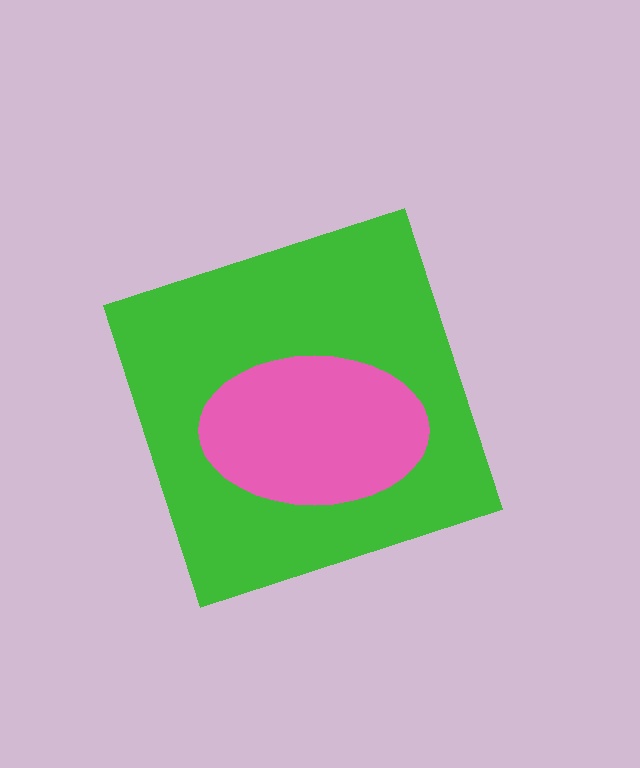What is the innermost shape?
The pink ellipse.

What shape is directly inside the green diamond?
The pink ellipse.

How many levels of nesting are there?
2.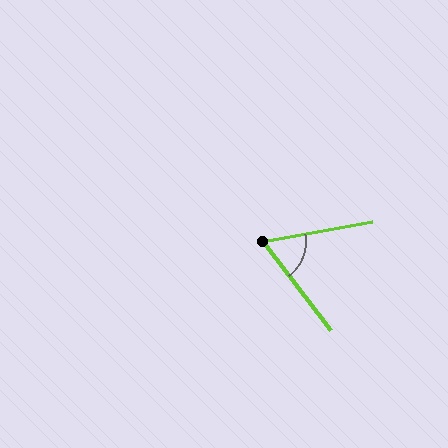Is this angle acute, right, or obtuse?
It is acute.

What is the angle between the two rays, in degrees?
Approximately 63 degrees.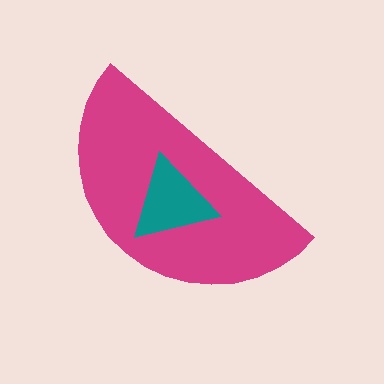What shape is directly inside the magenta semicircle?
The teal triangle.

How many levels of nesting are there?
2.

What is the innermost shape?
The teal triangle.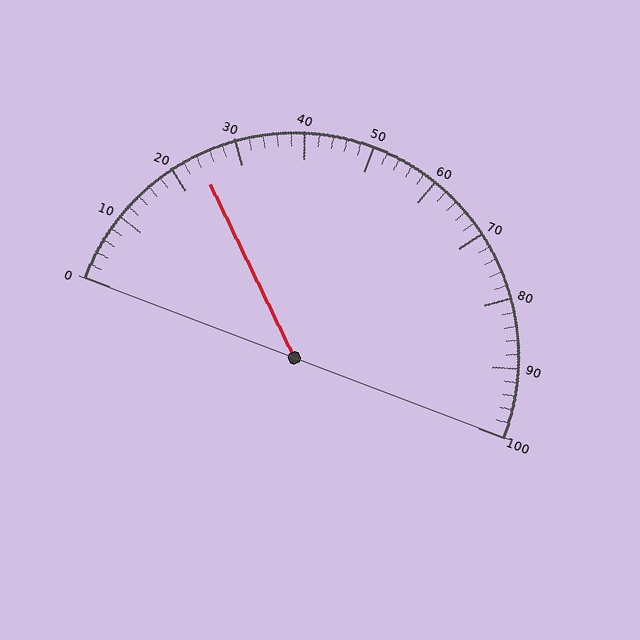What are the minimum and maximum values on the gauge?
The gauge ranges from 0 to 100.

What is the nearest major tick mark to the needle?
The nearest major tick mark is 20.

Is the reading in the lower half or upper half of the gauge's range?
The reading is in the lower half of the range (0 to 100).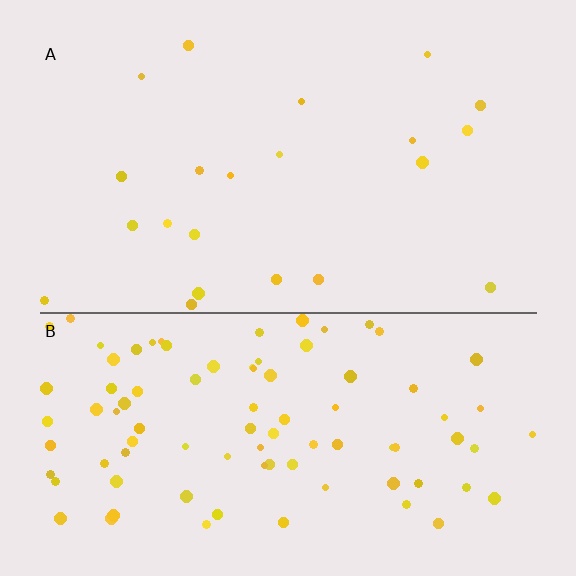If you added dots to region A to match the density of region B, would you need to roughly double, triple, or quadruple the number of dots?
Approximately quadruple.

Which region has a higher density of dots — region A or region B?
B (the bottom).